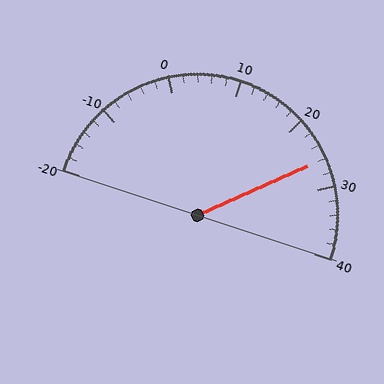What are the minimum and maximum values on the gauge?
The gauge ranges from -20 to 40.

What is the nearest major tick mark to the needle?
The nearest major tick mark is 30.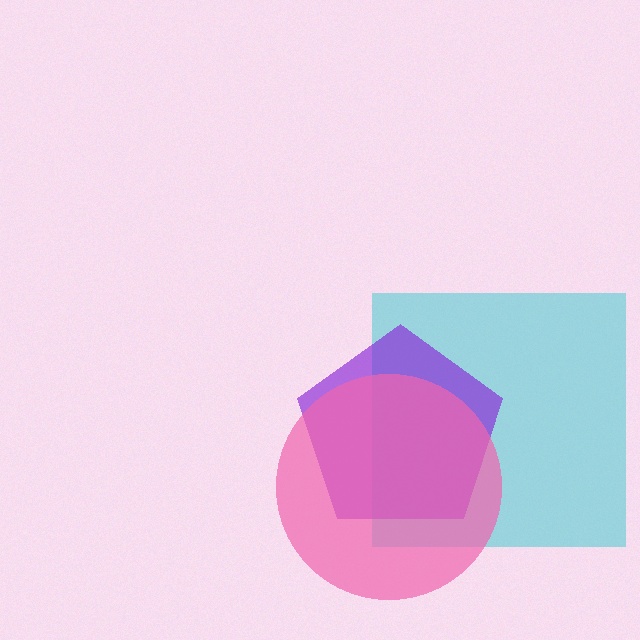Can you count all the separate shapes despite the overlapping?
Yes, there are 3 separate shapes.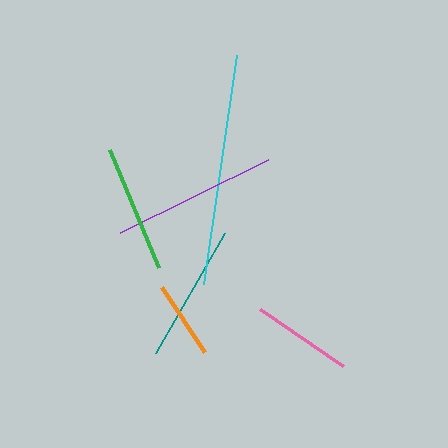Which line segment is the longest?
The cyan line is the longest at approximately 231 pixels.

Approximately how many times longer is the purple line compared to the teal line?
The purple line is approximately 1.2 times the length of the teal line.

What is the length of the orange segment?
The orange segment is approximately 77 pixels long.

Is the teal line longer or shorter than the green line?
The teal line is longer than the green line.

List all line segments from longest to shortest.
From longest to shortest: cyan, purple, teal, green, pink, orange.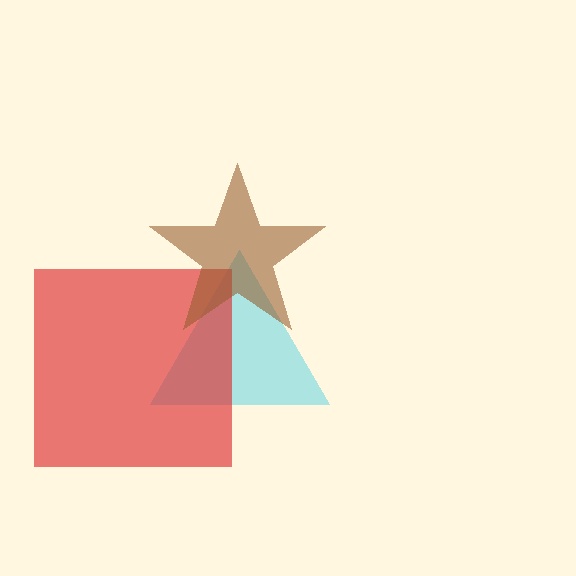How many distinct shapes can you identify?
There are 3 distinct shapes: a cyan triangle, a red square, a brown star.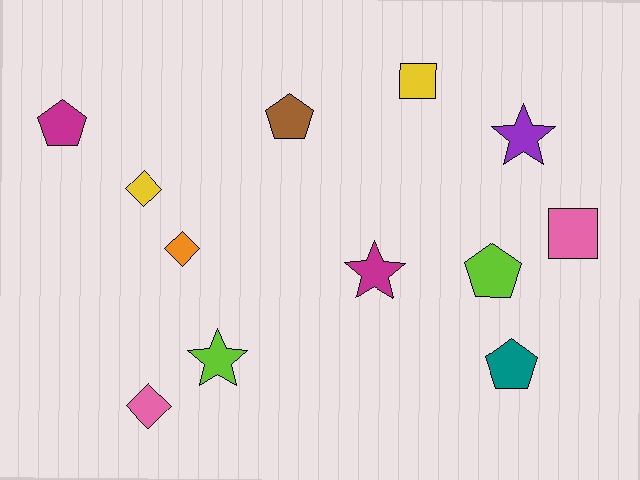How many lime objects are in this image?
There are 2 lime objects.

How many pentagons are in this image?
There are 4 pentagons.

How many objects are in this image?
There are 12 objects.